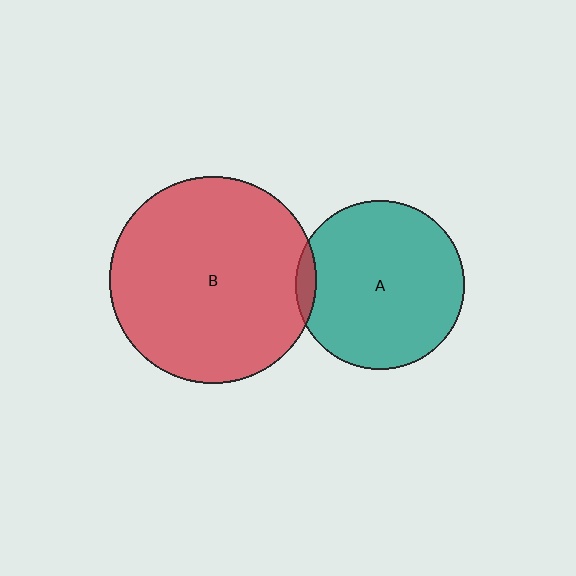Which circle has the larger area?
Circle B (red).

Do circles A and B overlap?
Yes.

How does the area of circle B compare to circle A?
Approximately 1.5 times.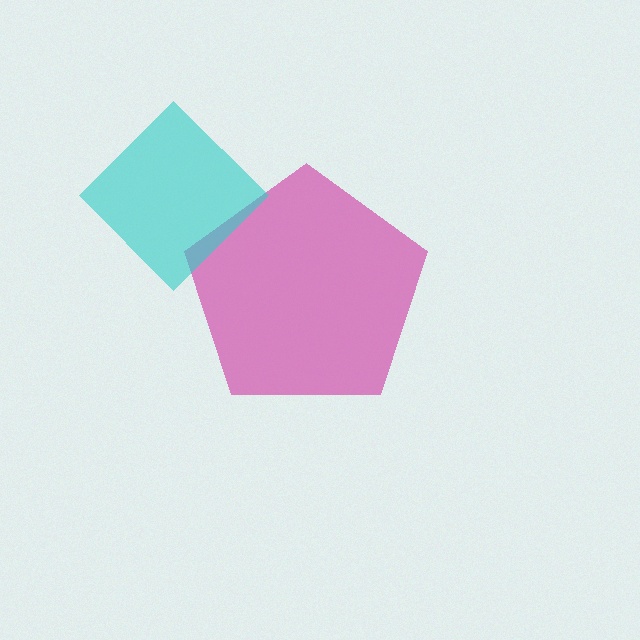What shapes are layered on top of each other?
The layered shapes are: a magenta pentagon, a cyan diamond.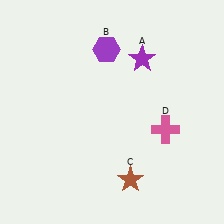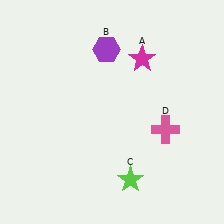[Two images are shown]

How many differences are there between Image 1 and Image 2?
There are 2 differences between the two images.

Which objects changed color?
A changed from purple to magenta. C changed from brown to lime.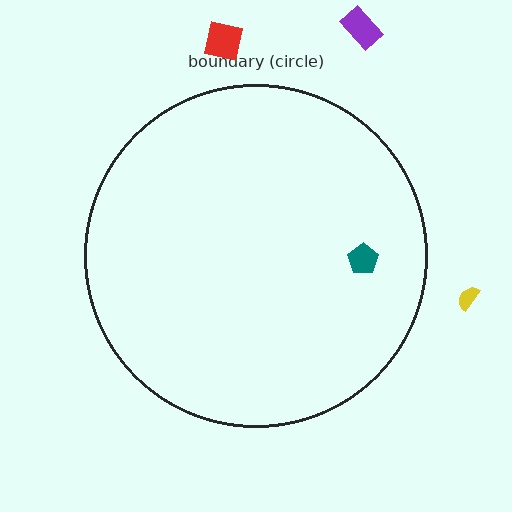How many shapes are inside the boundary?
1 inside, 3 outside.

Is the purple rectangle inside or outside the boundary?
Outside.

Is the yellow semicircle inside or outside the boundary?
Outside.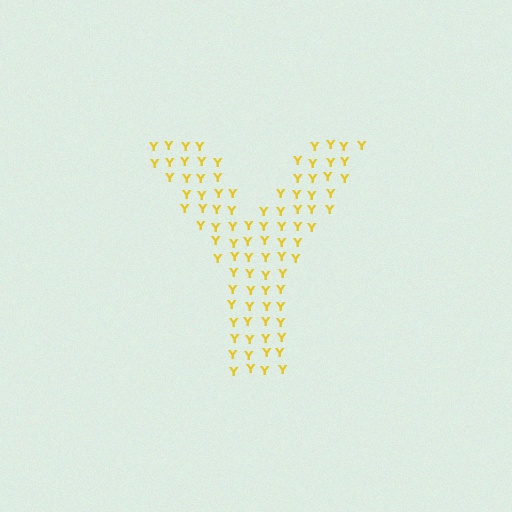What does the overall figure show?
The overall figure shows the letter Y.